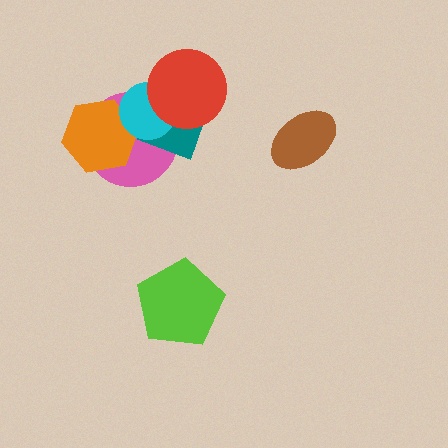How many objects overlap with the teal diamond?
3 objects overlap with the teal diamond.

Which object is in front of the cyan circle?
The red circle is in front of the cyan circle.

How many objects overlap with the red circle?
3 objects overlap with the red circle.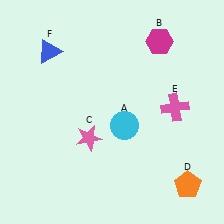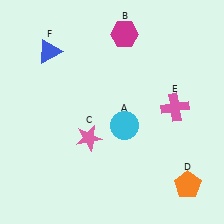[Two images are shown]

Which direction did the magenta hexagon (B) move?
The magenta hexagon (B) moved left.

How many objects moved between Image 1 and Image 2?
1 object moved between the two images.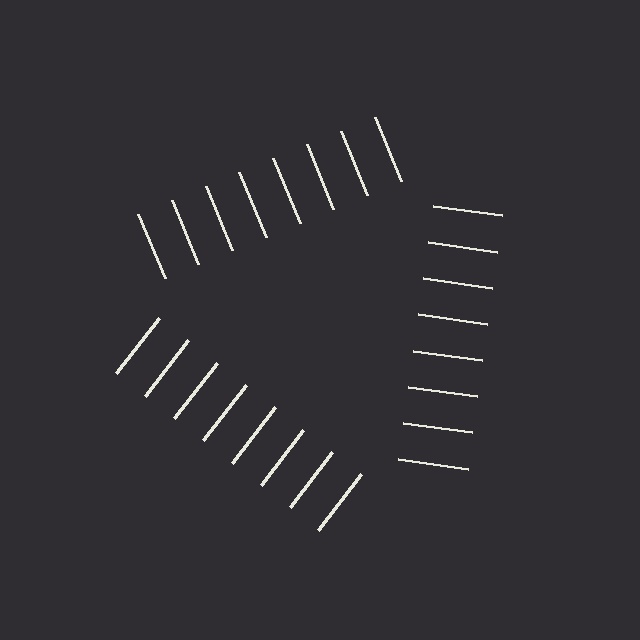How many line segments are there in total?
24 — 8 along each of the 3 edges.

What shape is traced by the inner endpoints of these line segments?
An illusory triangle — the line segments terminate on its edges but no continuous stroke is drawn.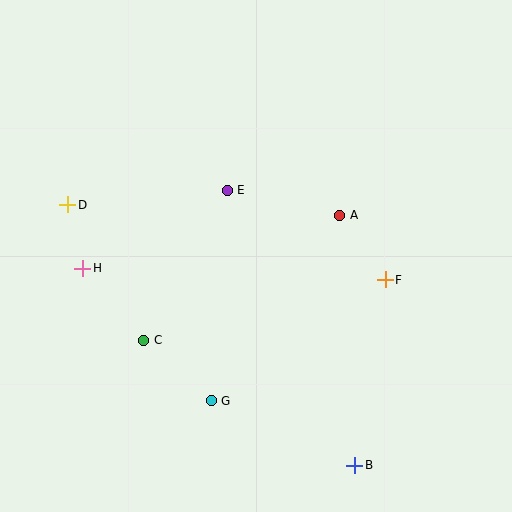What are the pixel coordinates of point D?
Point D is at (68, 205).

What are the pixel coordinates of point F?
Point F is at (385, 280).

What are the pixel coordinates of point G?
Point G is at (211, 401).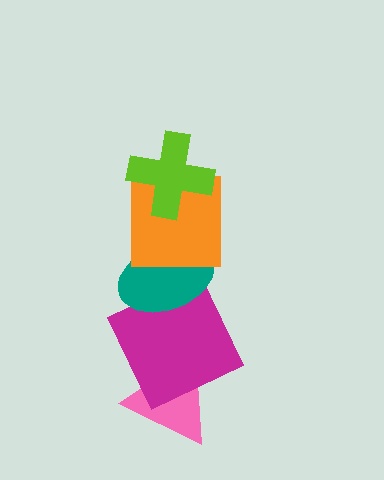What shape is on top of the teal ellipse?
The orange square is on top of the teal ellipse.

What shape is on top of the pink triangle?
The magenta square is on top of the pink triangle.